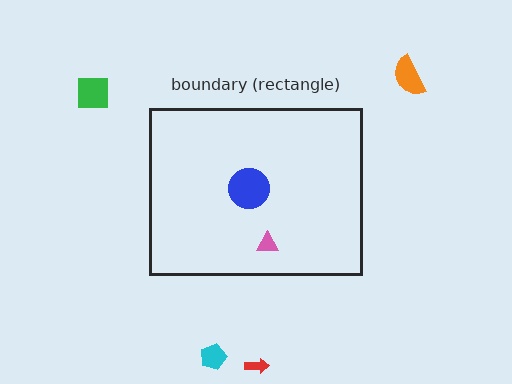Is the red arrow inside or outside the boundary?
Outside.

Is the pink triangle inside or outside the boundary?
Inside.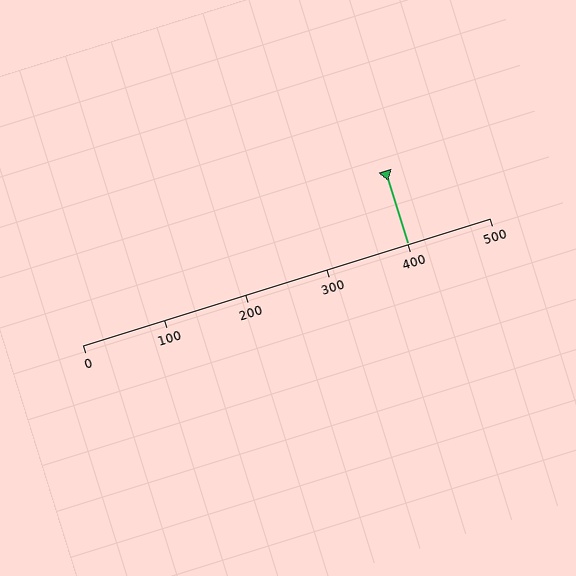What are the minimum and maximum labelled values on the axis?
The axis runs from 0 to 500.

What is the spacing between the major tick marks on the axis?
The major ticks are spaced 100 apart.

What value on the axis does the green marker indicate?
The marker indicates approximately 400.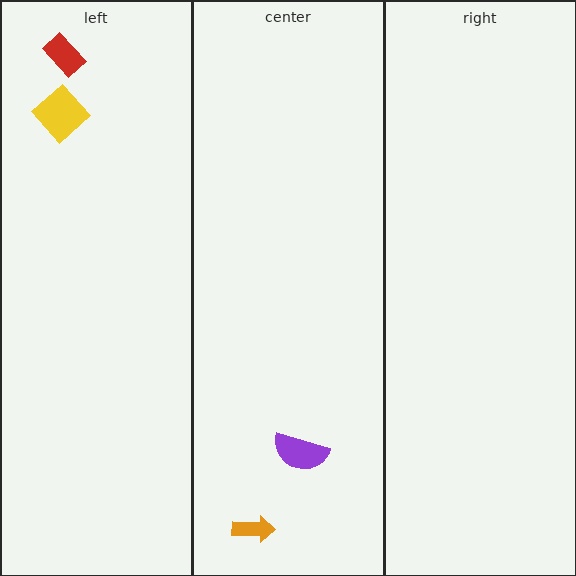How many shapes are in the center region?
2.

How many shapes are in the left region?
2.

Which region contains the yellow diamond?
The left region.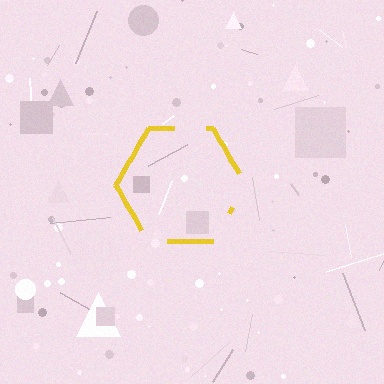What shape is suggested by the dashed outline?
The dashed outline suggests a hexagon.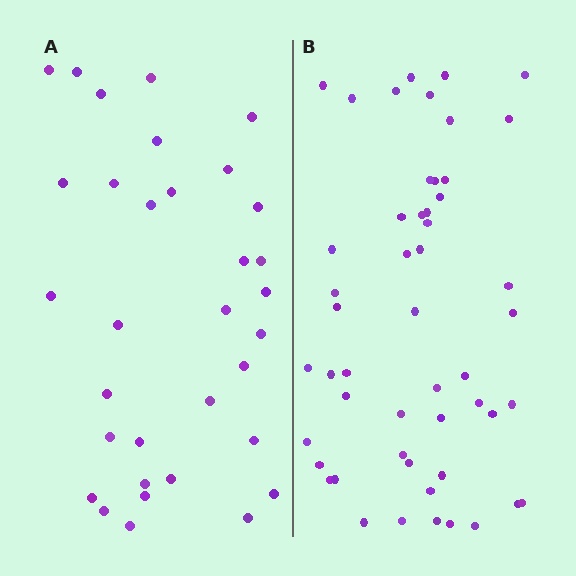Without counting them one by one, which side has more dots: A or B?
Region B (the right region) has more dots.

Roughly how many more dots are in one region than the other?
Region B has approximately 20 more dots than region A.